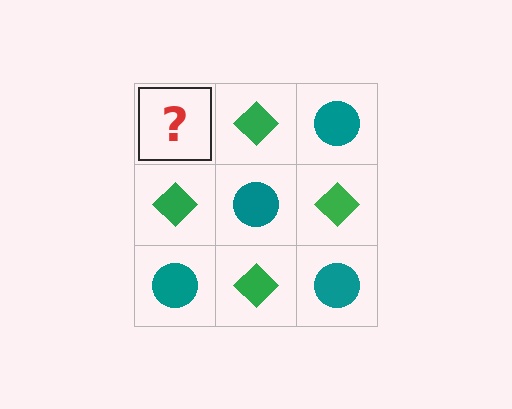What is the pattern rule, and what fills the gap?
The rule is that it alternates teal circle and green diamond in a checkerboard pattern. The gap should be filled with a teal circle.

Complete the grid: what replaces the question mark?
The question mark should be replaced with a teal circle.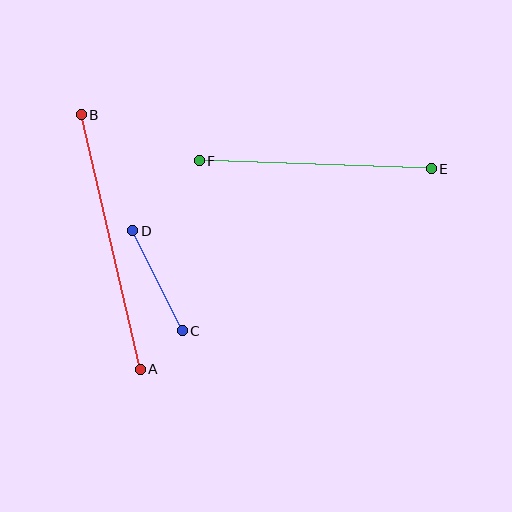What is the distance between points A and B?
The distance is approximately 261 pixels.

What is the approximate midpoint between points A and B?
The midpoint is at approximately (111, 242) pixels.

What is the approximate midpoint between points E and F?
The midpoint is at approximately (315, 165) pixels.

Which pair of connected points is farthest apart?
Points A and B are farthest apart.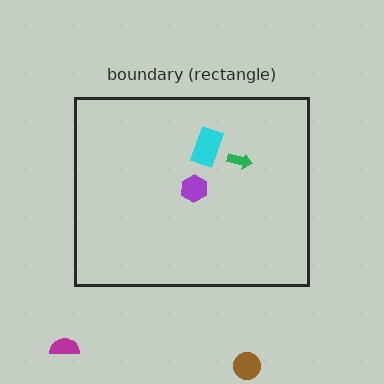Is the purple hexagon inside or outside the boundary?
Inside.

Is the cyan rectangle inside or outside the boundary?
Inside.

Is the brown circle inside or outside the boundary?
Outside.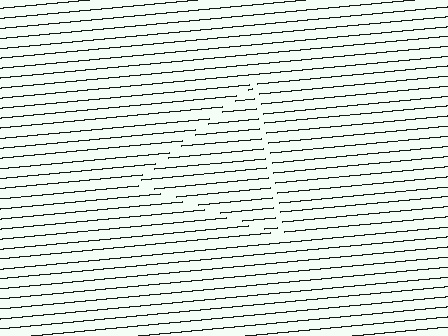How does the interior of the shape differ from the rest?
The interior of the shape contains the same grating, shifted by half a period — the contour is defined by the phase discontinuity where line-ends from the inner and outer gratings abut.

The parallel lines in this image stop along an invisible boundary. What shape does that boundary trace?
An illusory triangle. The interior of the shape contains the same grating, shifted by half a period — the contour is defined by the phase discontinuity where line-ends from the inner and outer gratings abut.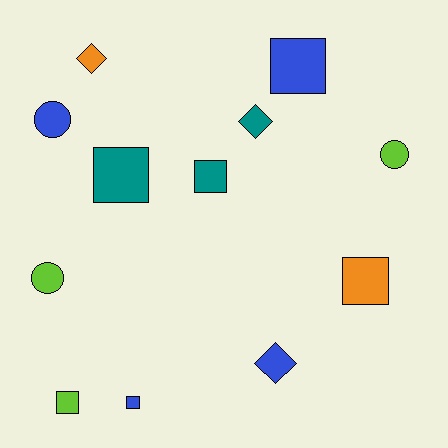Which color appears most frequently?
Blue, with 4 objects.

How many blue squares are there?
There are 2 blue squares.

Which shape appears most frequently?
Square, with 6 objects.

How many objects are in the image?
There are 12 objects.